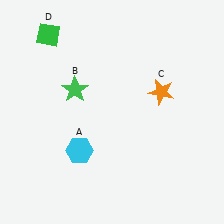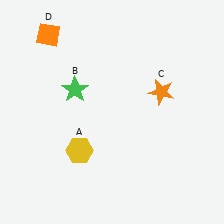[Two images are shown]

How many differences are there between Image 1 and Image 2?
There are 2 differences between the two images.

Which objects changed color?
A changed from cyan to yellow. D changed from green to orange.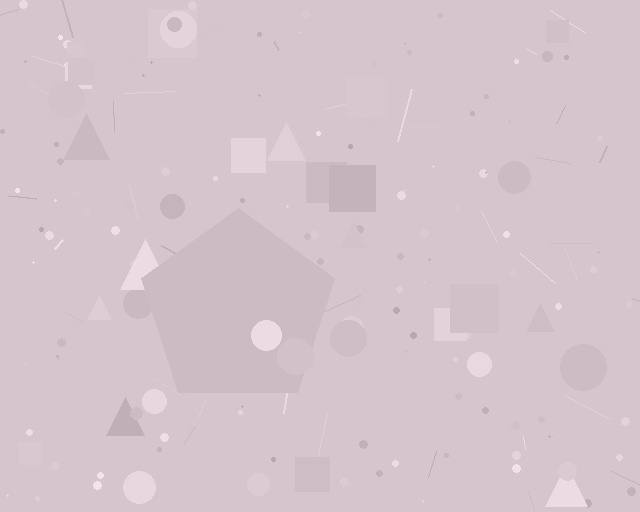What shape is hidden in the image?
A pentagon is hidden in the image.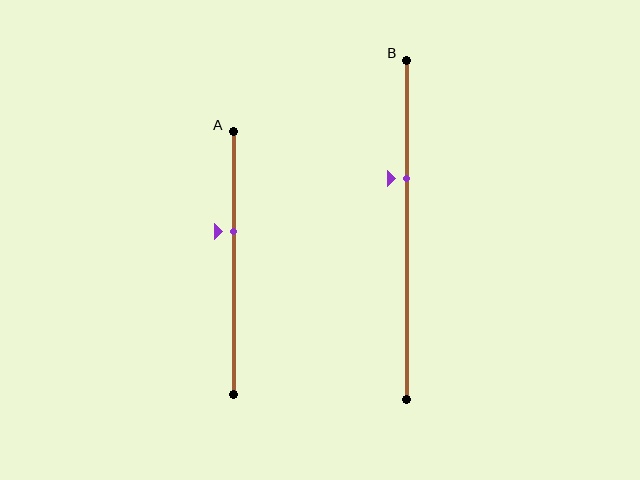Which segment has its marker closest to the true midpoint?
Segment A has its marker closest to the true midpoint.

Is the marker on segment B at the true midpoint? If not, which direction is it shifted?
No, the marker on segment B is shifted upward by about 15% of the segment length.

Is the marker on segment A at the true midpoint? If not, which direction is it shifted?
No, the marker on segment A is shifted upward by about 12% of the segment length.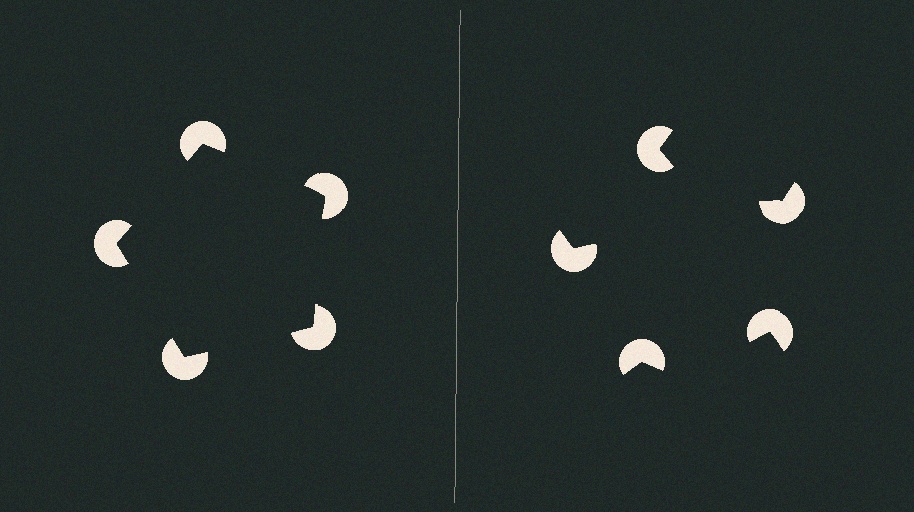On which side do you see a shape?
An illusory pentagon appears on the left side. On the right side the wedge cuts are rotated, so no coherent shape forms.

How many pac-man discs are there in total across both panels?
10 — 5 on each side.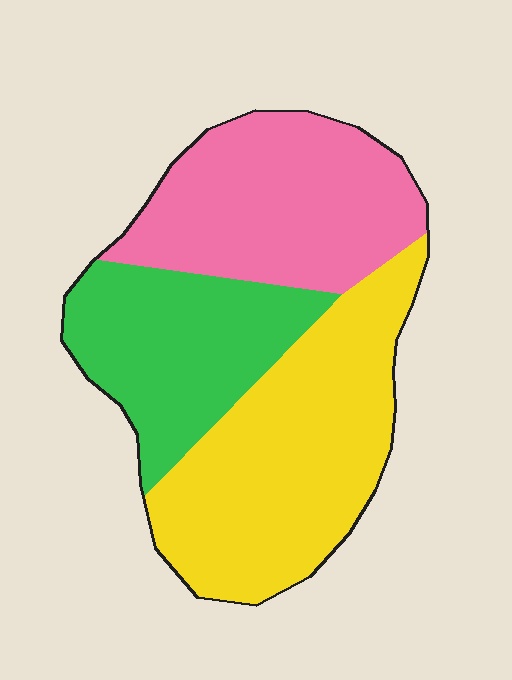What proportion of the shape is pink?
Pink takes up between a sixth and a third of the shape.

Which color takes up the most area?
Yellow, at roughly 40%.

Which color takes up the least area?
Green, at roughly 25%.